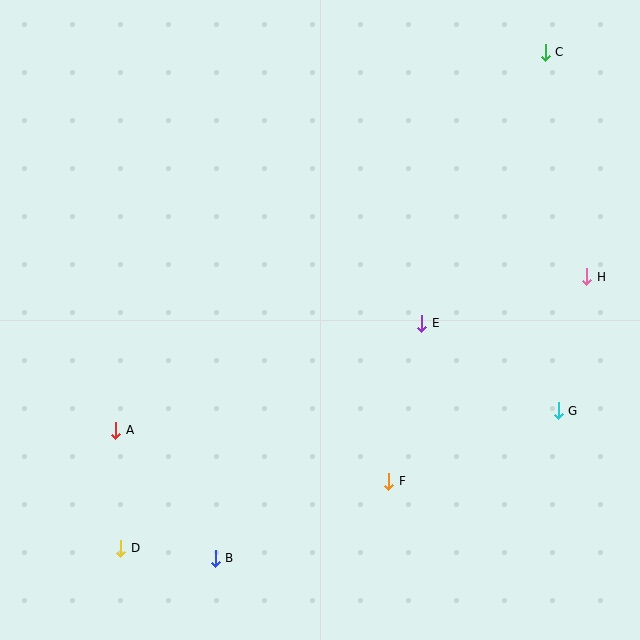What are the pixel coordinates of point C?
Point C is at (546, 53).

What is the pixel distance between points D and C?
The distance between D and C is 653 pixels.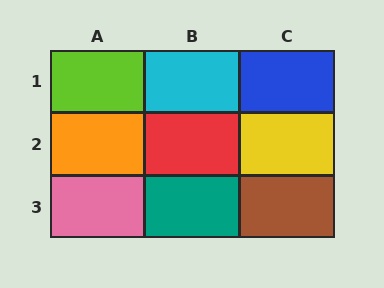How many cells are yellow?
1 cell is yellow.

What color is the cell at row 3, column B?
Teal.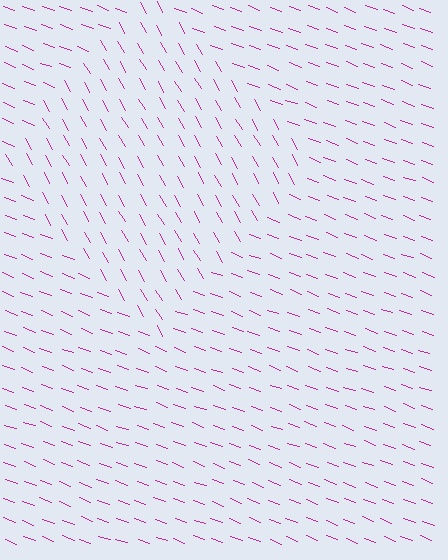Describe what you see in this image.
The image is filled with small magenta line segments. A diamond region in the image has lines oriented differently from the surrounding lines, creating a visible texture boundary.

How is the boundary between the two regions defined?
The boundary is defined purely by a change in line orientation (approximately 40 degrees difference). All lines are the same color and thickness.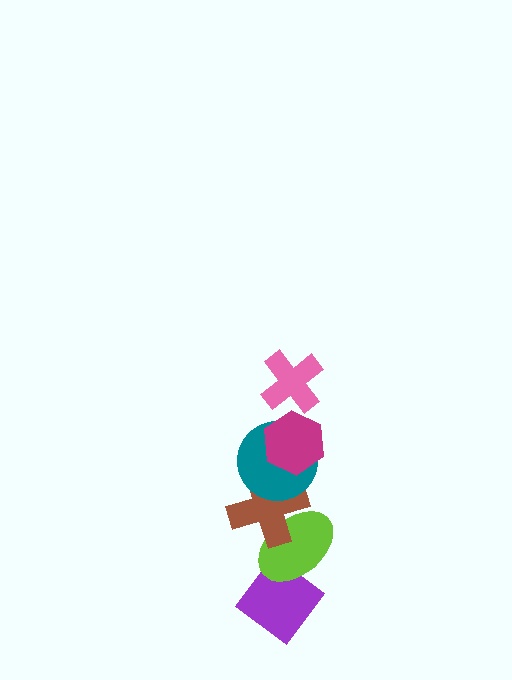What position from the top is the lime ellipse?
The lime ellipse is 5th from the top.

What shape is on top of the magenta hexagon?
The pink cross is on top of the magenta hexagon.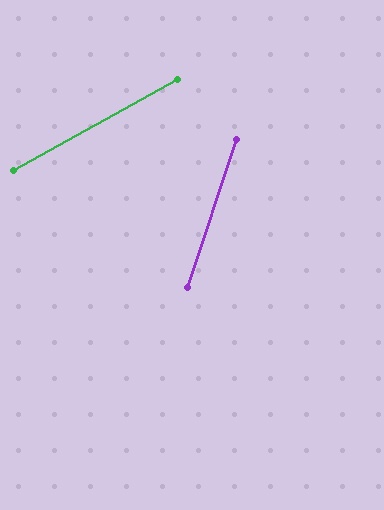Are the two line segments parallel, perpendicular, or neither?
Neither parallel nor perpendicular — they differ by about 43°.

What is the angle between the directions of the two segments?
Approximately 43 degrees.